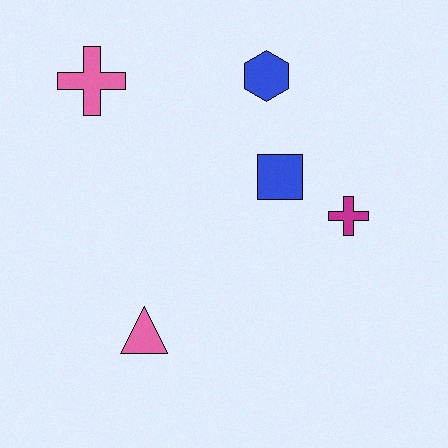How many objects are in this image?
There are 5 objects.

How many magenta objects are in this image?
There is 1 magenta object.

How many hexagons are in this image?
There is 1 hexagon.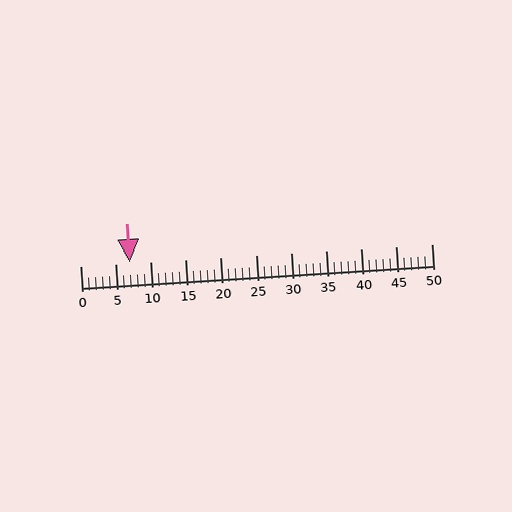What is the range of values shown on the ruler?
The ruler shows values from 0 to 50.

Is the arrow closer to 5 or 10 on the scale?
The arrow is closer to 5.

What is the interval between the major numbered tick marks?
The major tick marks are spaced 5 units apart.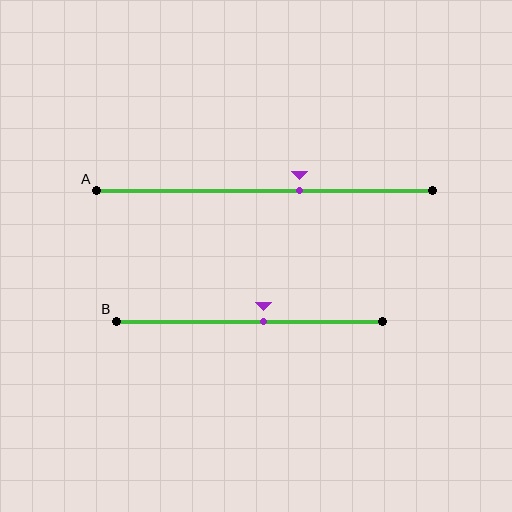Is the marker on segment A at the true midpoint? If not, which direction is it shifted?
No, the marker on segment A is shifted to the right by about 11% of the segment length.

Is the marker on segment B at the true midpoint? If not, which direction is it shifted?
No, the marker on segment B is shifted to the right by about 5% of the segment length.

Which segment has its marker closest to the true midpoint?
Segment B has its marker closest to the true midpoint.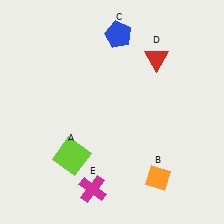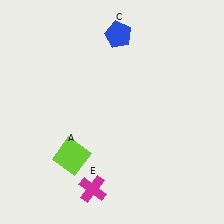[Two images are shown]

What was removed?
The red triangle (D), the orange diamond (B) were removed in Image 2.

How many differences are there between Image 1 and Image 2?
There are 2 differences between the two images.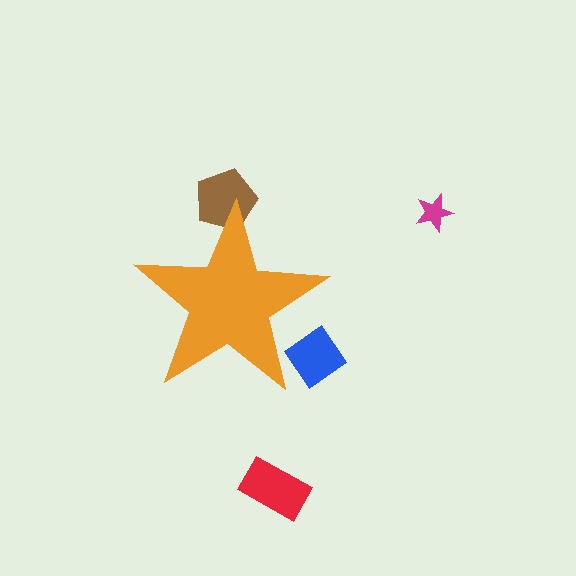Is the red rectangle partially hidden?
No, the red rectangle is fully visible.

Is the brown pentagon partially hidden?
Yes, the brown pentagon is partially hidden behind the orange star.